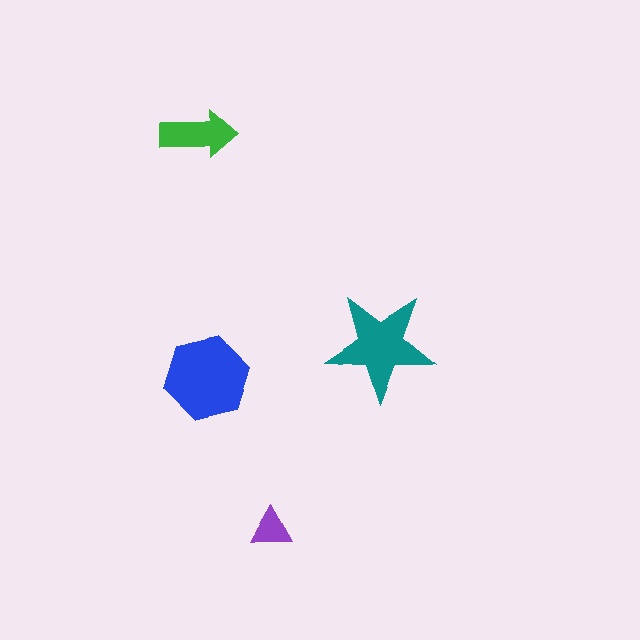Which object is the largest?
The blue hexagon.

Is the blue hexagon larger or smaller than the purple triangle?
Larger.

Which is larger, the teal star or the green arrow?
The teal star.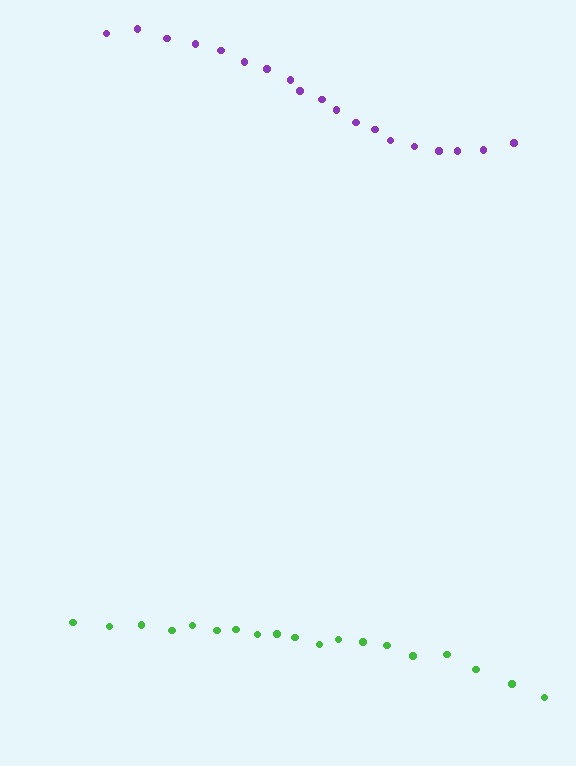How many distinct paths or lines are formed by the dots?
There are 2 distinct paths.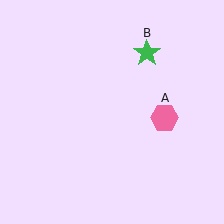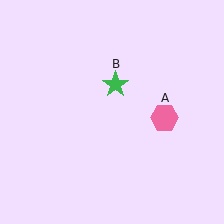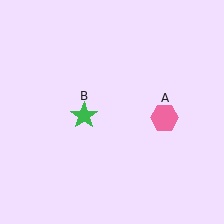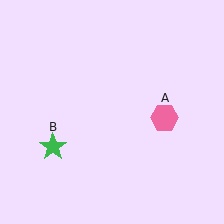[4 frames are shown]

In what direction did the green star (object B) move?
The green star (object B) moved down and to the left.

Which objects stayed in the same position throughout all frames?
Pink hexagon (object A) remained stationary.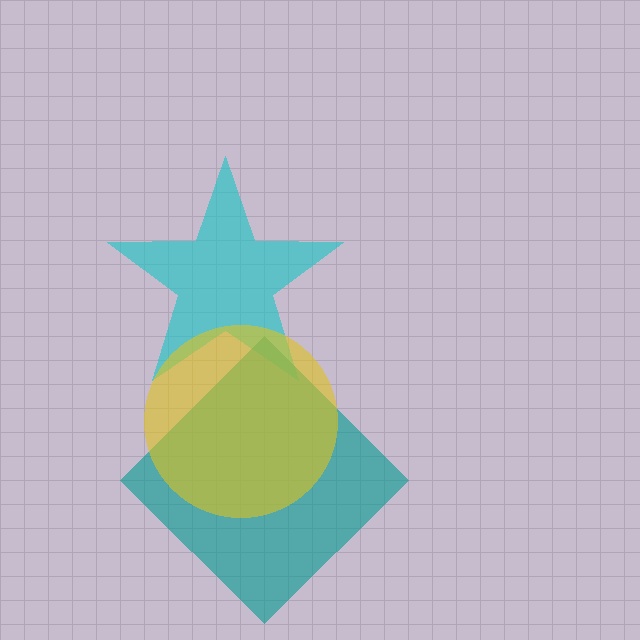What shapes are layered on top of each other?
The layered shapes are: a cyan star, a teal diamond, a yellow circle.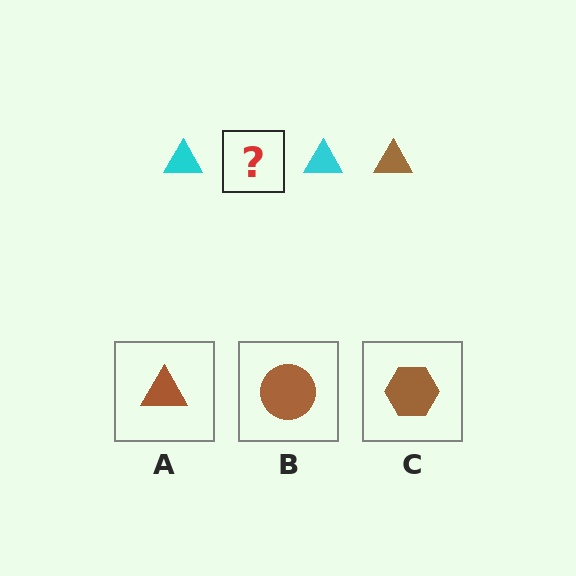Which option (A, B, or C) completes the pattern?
A.